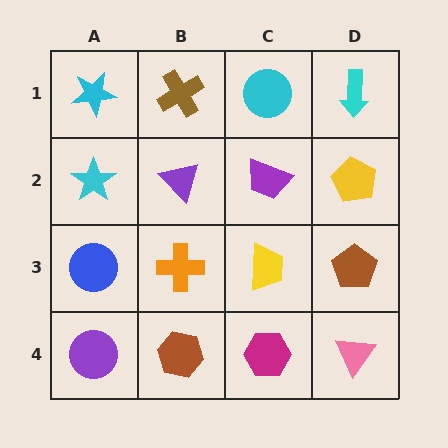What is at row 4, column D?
A pink triangle.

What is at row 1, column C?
A cyan circle.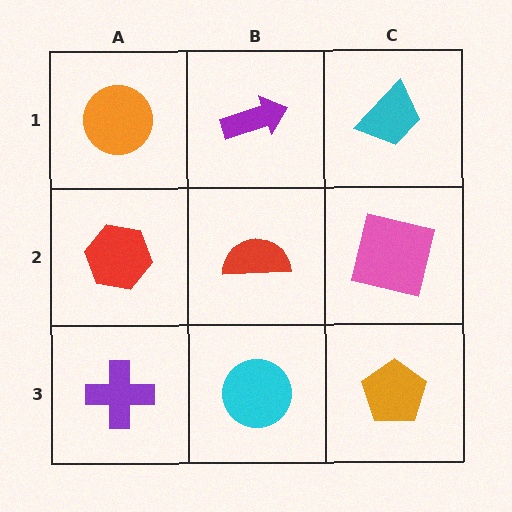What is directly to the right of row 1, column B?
A cyan trapezoid.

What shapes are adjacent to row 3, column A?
A red hexagon (row 2, column A), a cyan circle (row 3, column B).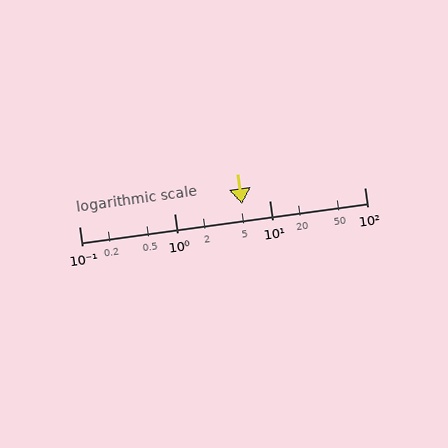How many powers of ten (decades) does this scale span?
The scale spans 3 decades, from 0.1 to 100.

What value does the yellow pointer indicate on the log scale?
The pointer indicates approximately 5.2.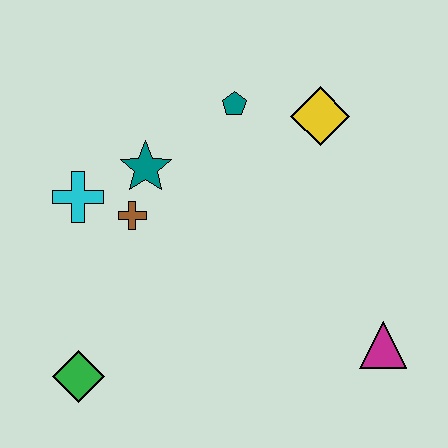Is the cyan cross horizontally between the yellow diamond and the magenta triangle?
No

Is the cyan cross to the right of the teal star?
No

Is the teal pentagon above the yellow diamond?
Yes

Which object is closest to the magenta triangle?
The yellow diamond is closest to the magenta triangle.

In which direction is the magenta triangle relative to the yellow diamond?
The magenta triangle is below the yellow diamond.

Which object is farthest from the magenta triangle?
The cyan cross is farthest from the magenta triangle.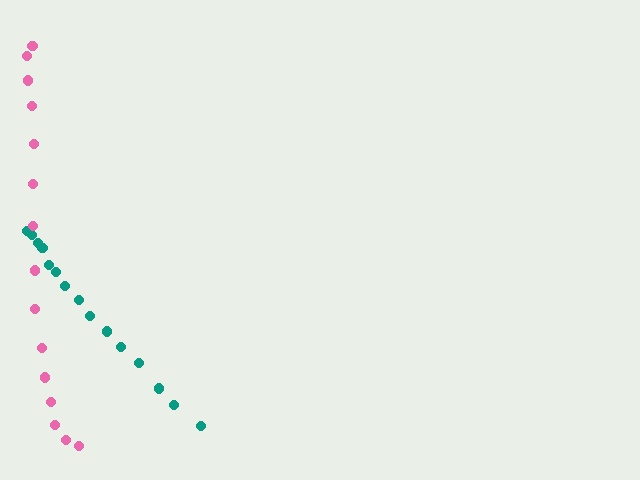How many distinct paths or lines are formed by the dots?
There are 2 distinct paths.